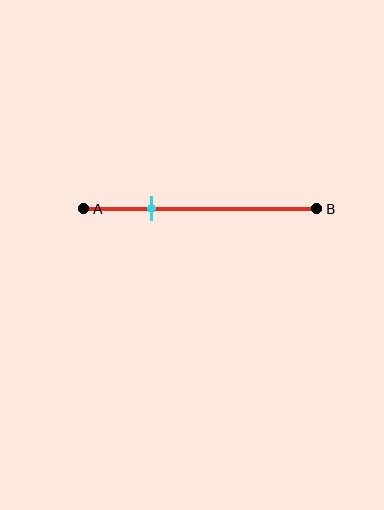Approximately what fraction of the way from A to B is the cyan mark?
The cyan mark is approximately 30% of the way from A to B.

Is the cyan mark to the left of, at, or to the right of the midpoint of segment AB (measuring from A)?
The cyan mark is to the left of the midpoint of segment AB.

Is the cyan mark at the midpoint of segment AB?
No, the mark is at about 30% from A, not at the 50% midpoint.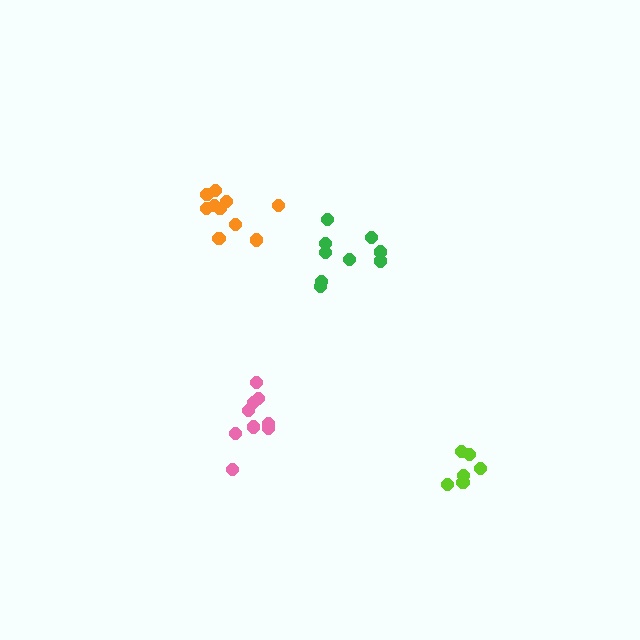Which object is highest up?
The orange cluster is topmost.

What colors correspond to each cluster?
The clusters are colored: orange, pink, lime, green.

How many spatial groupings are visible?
There are 4 spatial groupings.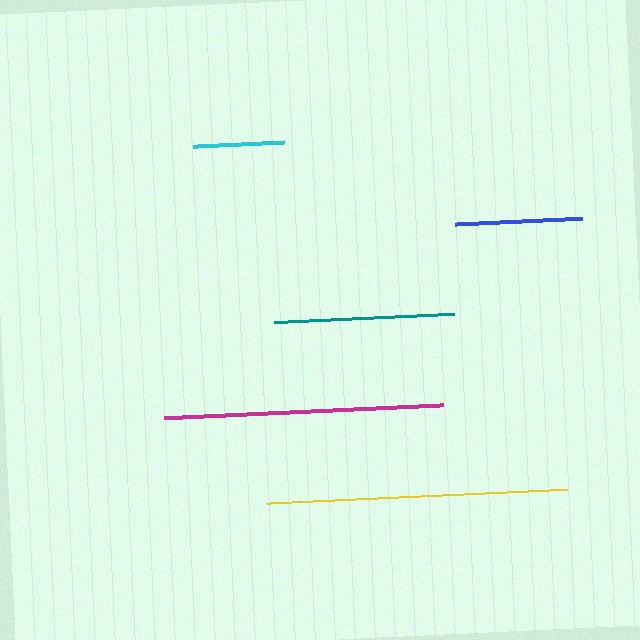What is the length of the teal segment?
The teal segment is approximately 180 pixels long.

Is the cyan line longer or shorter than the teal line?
The teal line is longer than the cyan line.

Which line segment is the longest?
The yellow line is the longest at approximately 301 pixels.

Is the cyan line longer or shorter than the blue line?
The blue line is longer than the cyan line.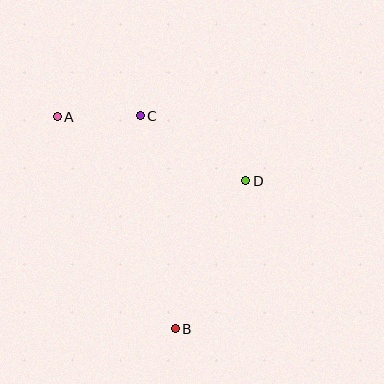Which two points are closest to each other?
Points A and C are closest to each other.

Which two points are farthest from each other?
Points A and B are farthest from each other.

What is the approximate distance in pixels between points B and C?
The distance between B and C is approximately 215 pixels.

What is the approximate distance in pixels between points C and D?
The distance between C and D is approximately 124 pixels.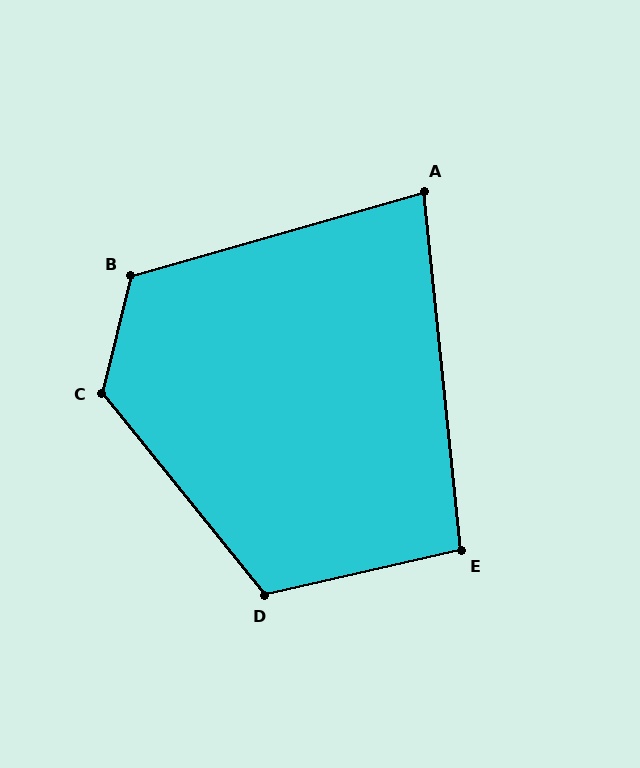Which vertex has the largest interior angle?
C, at approximately 128 degrees.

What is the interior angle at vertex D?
Approximately 116 degrees (obtuse).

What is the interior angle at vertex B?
Approximately 120 degrees (obtuse).